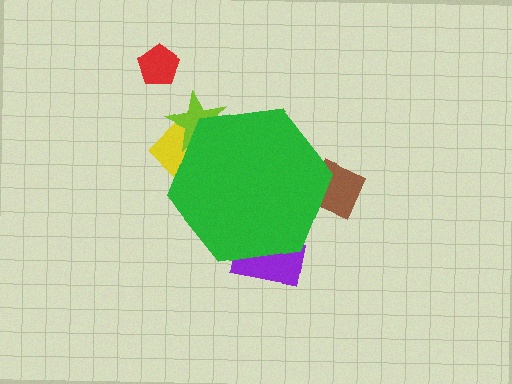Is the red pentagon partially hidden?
No, the red pentagon is fully visible.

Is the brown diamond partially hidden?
Yes, the brown diamond is partially hidden behind the green hexagon.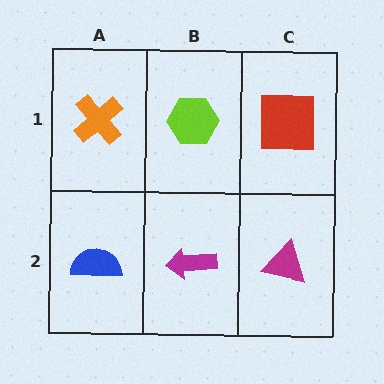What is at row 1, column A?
An orange cross.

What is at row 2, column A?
A blue semicircle.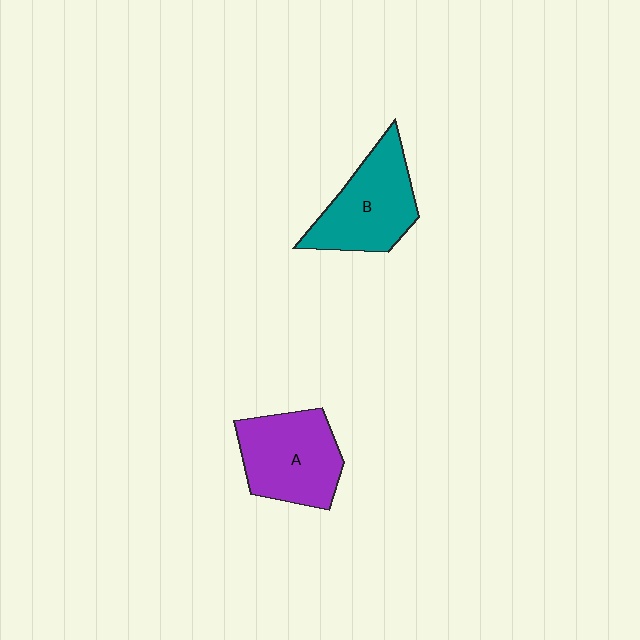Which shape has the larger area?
Shape A (purple).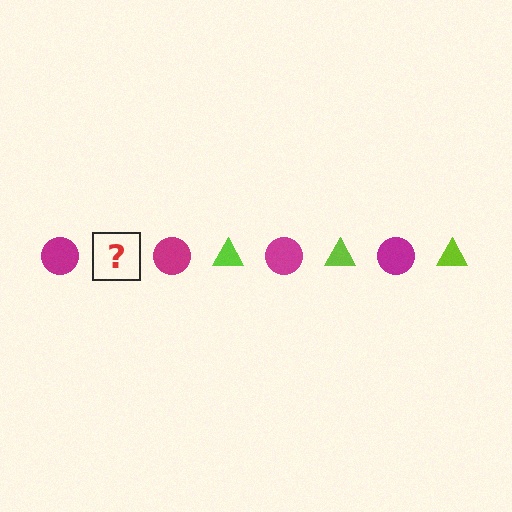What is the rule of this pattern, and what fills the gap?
The rule is that the pattern alternates between magenta circle and lime triangle. The gap should be filled with a lime triangle.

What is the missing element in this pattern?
The missing element is a lime triangle.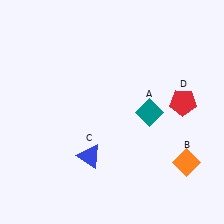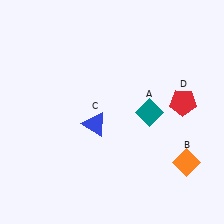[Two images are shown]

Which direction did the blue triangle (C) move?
The blue triangle (C) moved up.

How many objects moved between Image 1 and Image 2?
1 object moved between the two images.